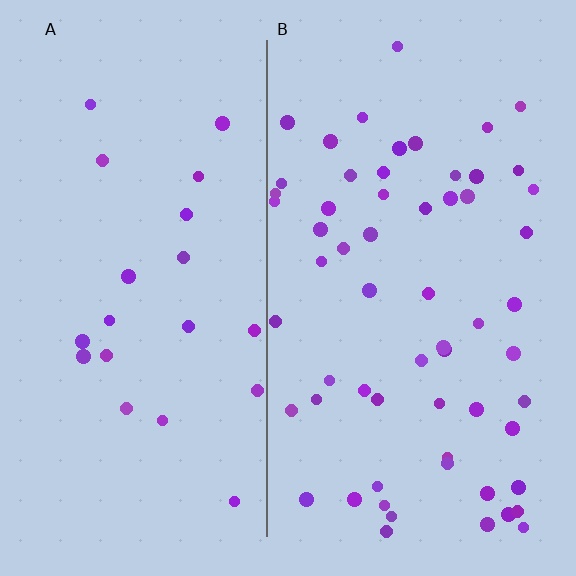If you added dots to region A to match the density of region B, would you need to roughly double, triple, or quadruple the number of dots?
Approximately triple.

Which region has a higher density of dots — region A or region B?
B (the right).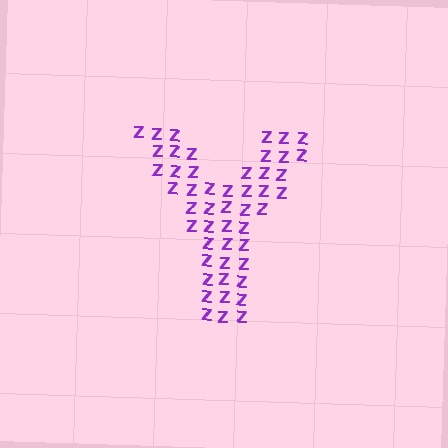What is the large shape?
The large shape is the letter Y.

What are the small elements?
The small elements are letter Z's.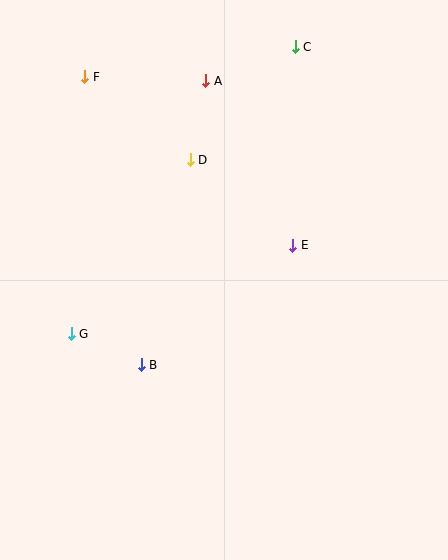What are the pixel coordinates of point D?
Point D is at (190, 160).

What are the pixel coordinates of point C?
Point C is at (295, 47).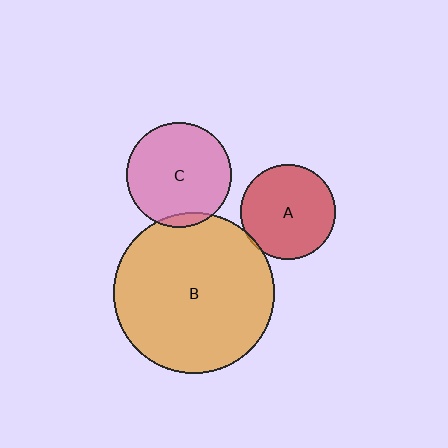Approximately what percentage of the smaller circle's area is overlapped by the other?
Approximately 5%.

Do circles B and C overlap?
Yes.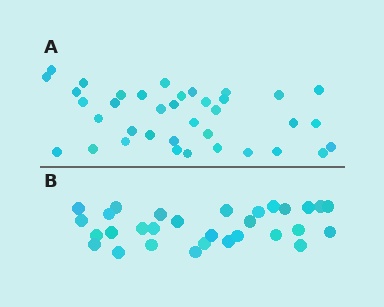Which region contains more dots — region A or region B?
Region A (the top region) has more dots.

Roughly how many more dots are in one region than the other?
Region A has roughly 8 or so more dots than region B.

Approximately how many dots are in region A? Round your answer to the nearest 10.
About 40 dots. (The exact count is 37, which rounds to 40.)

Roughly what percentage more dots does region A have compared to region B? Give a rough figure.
About 25% more.